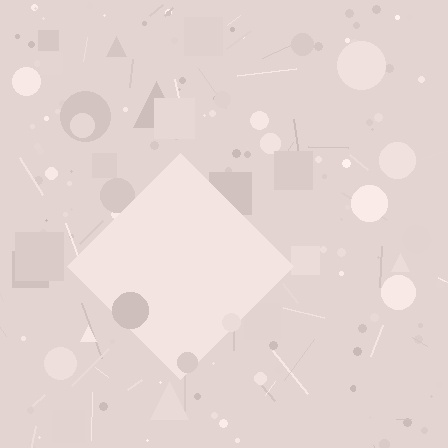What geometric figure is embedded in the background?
A diamond is embedded in the background.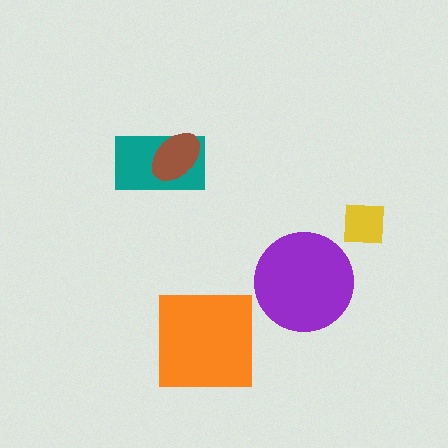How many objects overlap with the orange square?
0 objects overlap with the orange square.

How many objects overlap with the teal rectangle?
1 object overlaps with the teal rectangle.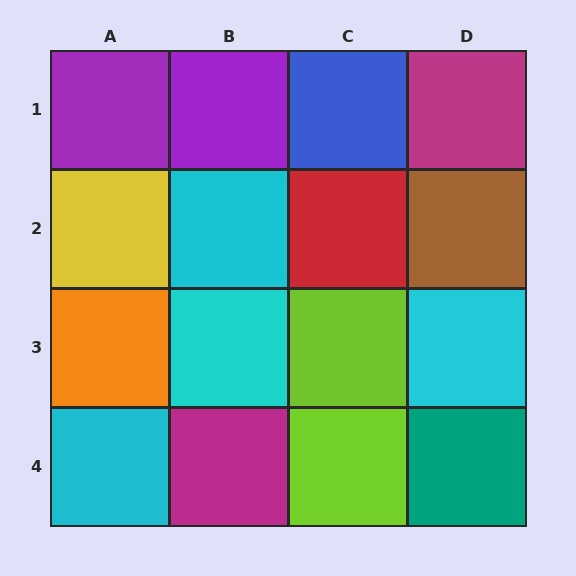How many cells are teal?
1 cell is teal.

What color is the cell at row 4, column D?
Teal.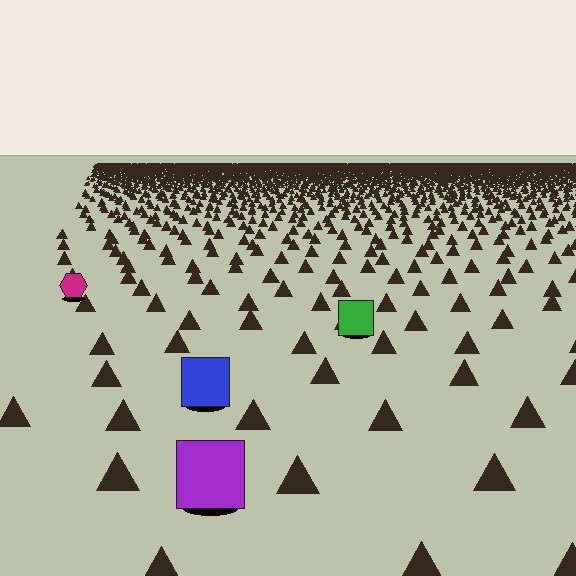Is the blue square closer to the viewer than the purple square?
No. The purple square is closer — you can tell from the texture gradient: the ground texture is coarser near it.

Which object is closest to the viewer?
The purple square is closest. The texture marks near it are larger and more spread out.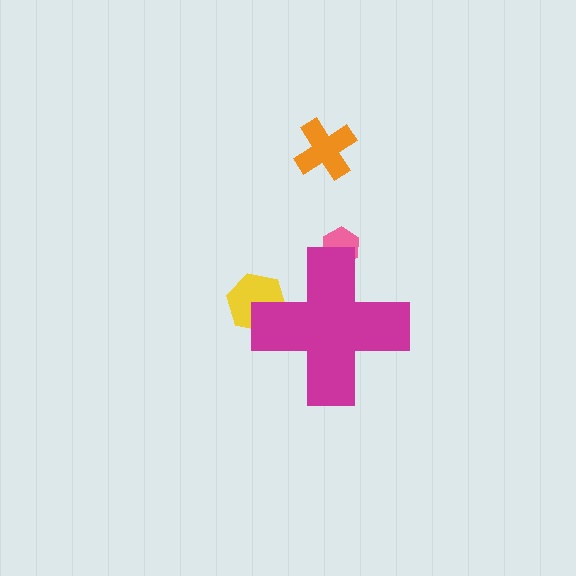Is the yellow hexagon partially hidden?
Yes, the yellow hexagon is partially hidden behind the magenta cross.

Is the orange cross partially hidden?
No, the orange cross is fully visible.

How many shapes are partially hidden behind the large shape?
2 shapes are partially hidden.